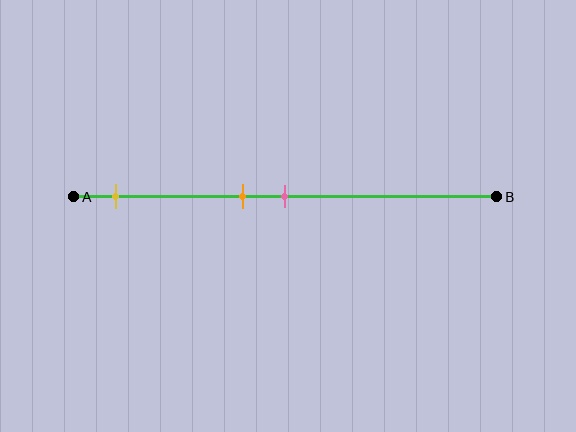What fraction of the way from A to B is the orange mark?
The orange mark is approximately 40% (0.4) of the way from A to B.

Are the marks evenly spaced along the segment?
No, the marks are not evenly spaced.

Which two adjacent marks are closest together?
The orange and pink marks are the closest adjacent pair.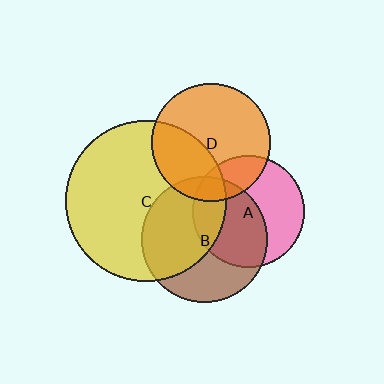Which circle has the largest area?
Circle C (yellow).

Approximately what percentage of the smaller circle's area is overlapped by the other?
Approximately 35%.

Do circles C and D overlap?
Yes.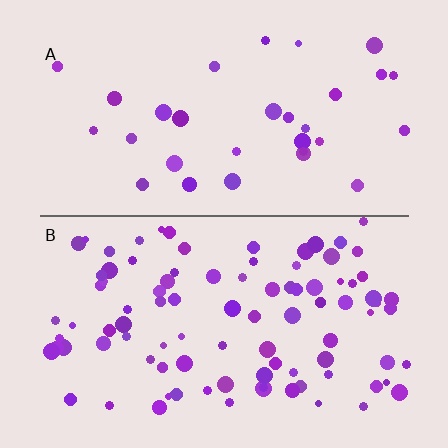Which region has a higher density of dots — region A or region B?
B (the bottom).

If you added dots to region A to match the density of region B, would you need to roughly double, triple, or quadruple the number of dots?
Approximately triple.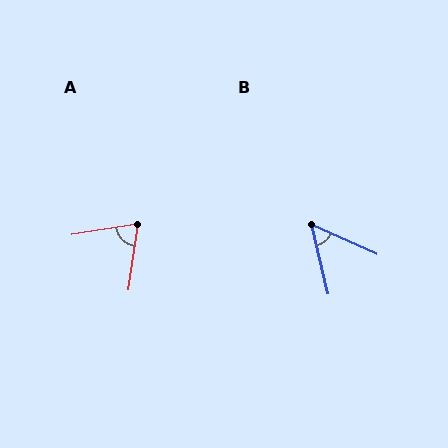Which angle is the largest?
A, at approximately 72 degrees.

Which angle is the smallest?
B, at approximately 52 degrees.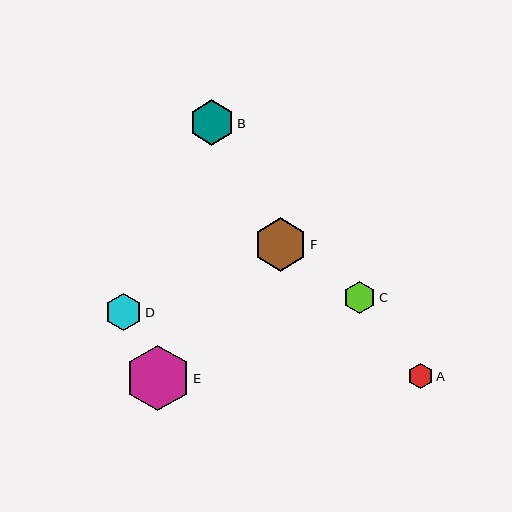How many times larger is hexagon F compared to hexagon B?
Hexagon F is approximately 1.2 times the size of hexagon B.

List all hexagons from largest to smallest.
From largest to smallest: E, F, B, D, C, A.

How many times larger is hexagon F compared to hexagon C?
Hexagon F is approximately 1.6 times the size of hexagon C.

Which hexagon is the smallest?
Hexagon A is the smallest with a size of approximately 25 pixels.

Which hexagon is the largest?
Hexagon E is the largest with a size of approximately 66 pixels.